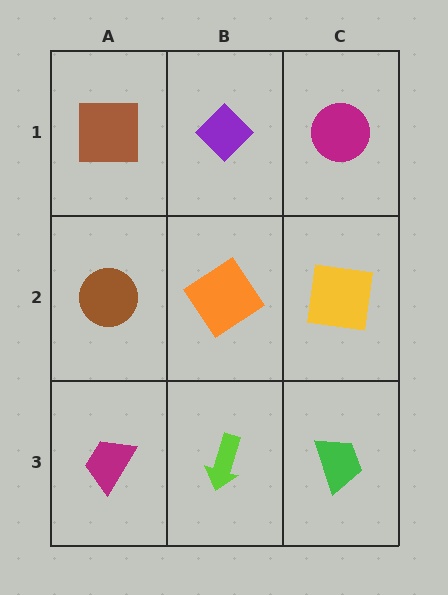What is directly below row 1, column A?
A brown circle.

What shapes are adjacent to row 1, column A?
A brown circle (row 2, column A), a purple diamond (row 1, column B).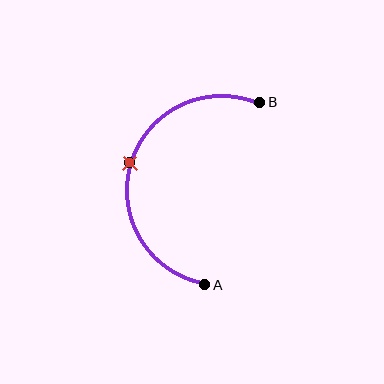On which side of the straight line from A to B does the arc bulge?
The arc bulges to the left of the straight line connecting A and B.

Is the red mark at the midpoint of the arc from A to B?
Yes. The red mark lies on the arc at equal arc-length from both A and B — it is the arc midpoint.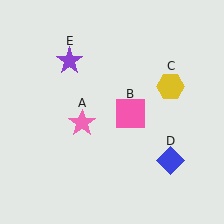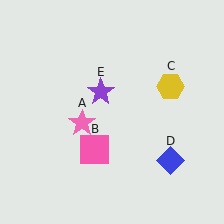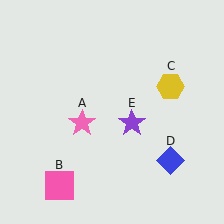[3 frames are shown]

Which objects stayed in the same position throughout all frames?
Pink star (object A) and yellow hexagon (object C) and blue diamond (object D) remained stationary.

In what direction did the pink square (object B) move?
The pink square (object B) moved down and to the left.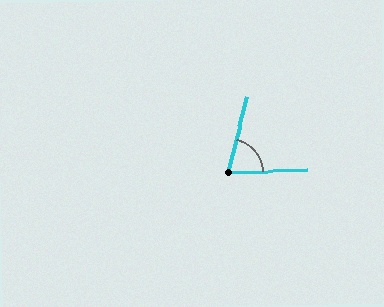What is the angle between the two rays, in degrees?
Approximately 74 degrees.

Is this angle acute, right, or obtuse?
It is acute.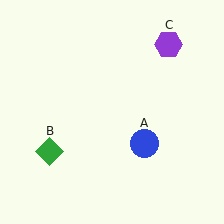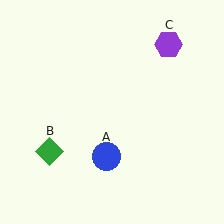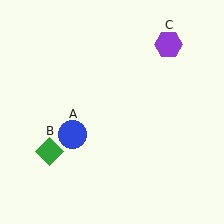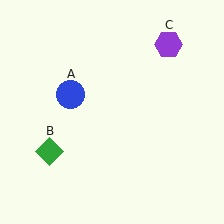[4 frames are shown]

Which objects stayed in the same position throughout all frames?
Green diamond (object B) and purple hexagon (object C) remained stationary.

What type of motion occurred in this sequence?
The blue circle (object A) rotated clockwise around the center of the scene.